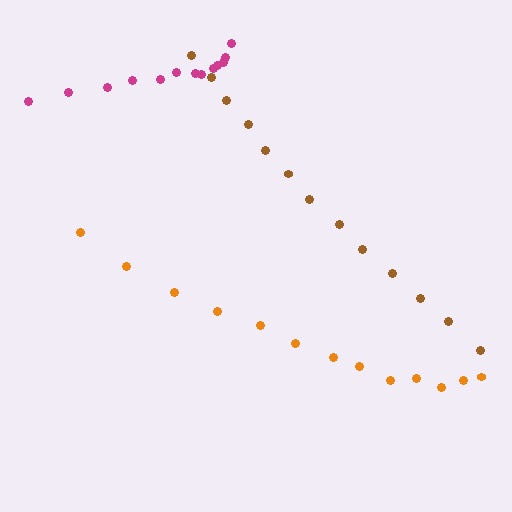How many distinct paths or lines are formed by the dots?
There are 3 distinct paths.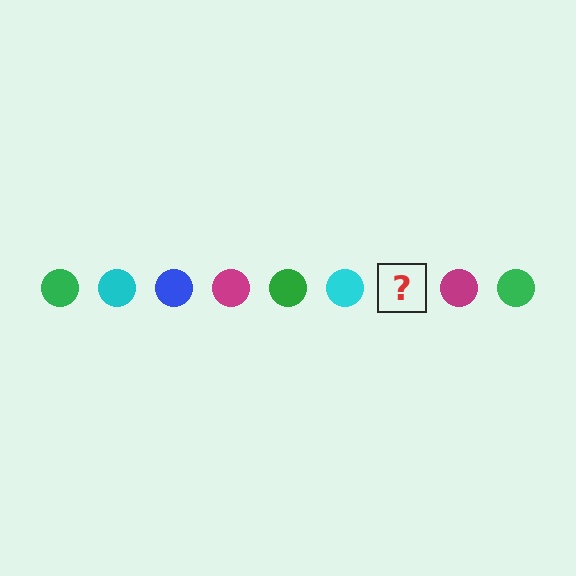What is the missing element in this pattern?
The missing element is a blue circle.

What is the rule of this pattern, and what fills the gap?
The rule is that the pattern cycles through green, cyan, blue, magenta circles. The gap should be filled with a blue circle.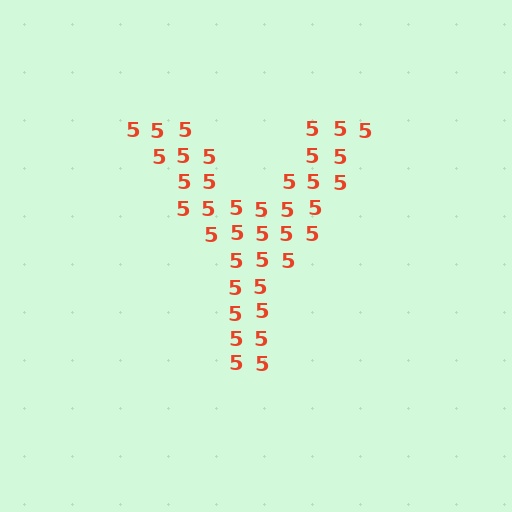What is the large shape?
The large shape is the letter Y.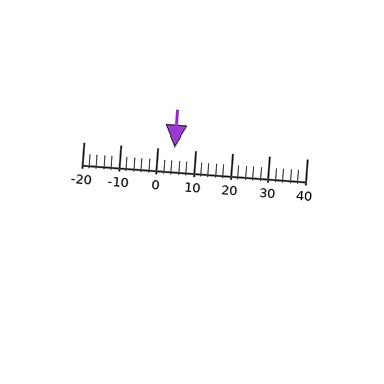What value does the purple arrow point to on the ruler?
The purple arrow points to approximately 4.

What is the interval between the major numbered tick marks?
The major tick marks are spaced 10 units apart.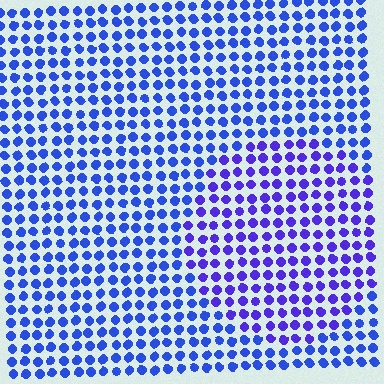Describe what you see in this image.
The image is filled with small blue elements in a uniform arrangement. A circle-shaped region is visible where the elements are tinted to a slightly different hue, forming a subtle color boundary.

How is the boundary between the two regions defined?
The boundary is defined purely by a slight shift in hue (about 25 degrees). Spacing, size, and orientation are identical on both sides.